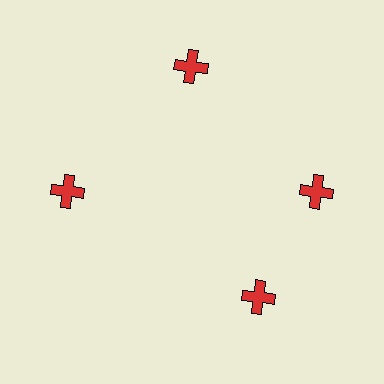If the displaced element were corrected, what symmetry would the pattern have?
It would have 4-fold rotational symmetry — the pattern would map onto itself every 90 degrees.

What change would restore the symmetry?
The symmetry would be restored by rotating it back into even spacing with its neighbors so that all 4 crosses sit at equal angles and equal distance from the center.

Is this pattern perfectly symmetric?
No. The 4 red crosses are arranged in a ring, but one element near the 6 o'clock position is rotated out of alignment along the ring, breaking the 4-fold rotational symmetry.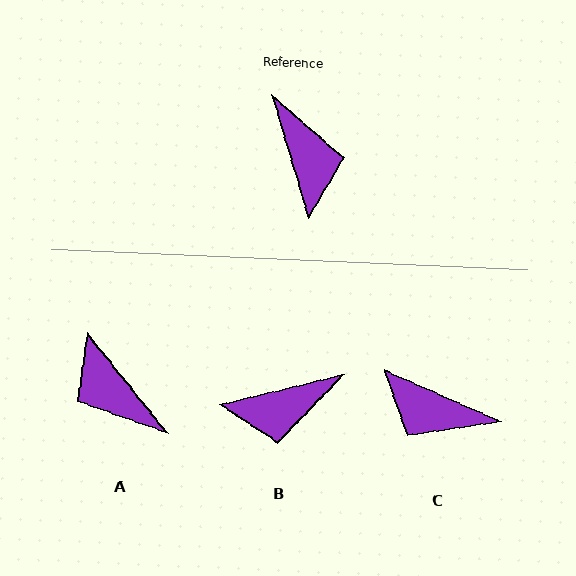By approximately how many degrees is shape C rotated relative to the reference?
Approximately 130 degrees clockwise.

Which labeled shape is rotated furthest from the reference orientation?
A, about 158 degrees away.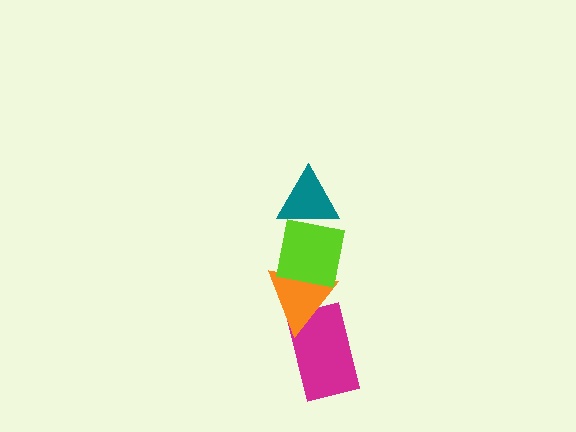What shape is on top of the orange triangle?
The lime square is on top of the orange triangle.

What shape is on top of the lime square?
The teal triangle is on top of the lime square.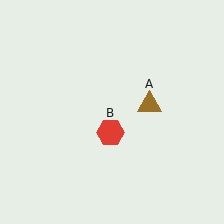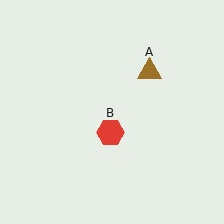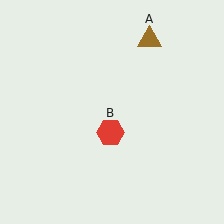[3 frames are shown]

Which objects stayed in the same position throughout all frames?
Red hexagon (object B) remained stationary.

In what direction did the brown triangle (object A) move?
The brown triangle (object A) moved up.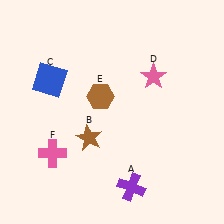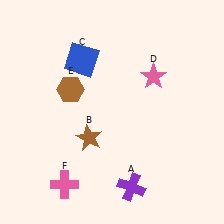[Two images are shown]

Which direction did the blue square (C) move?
The blue square (C) moved right.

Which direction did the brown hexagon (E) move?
The brown hexagon (E) moved left.